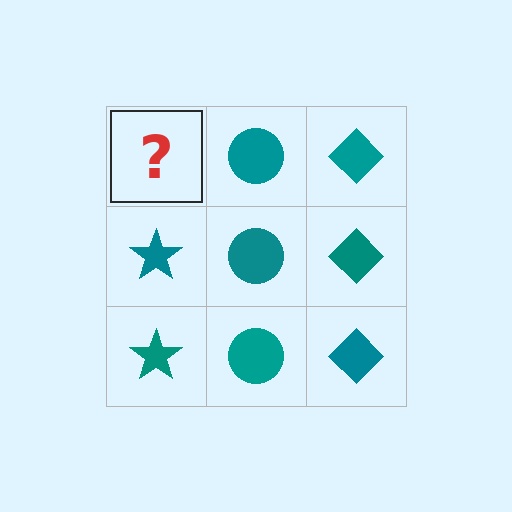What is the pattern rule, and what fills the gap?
The rule is that each column has a consistent shape. The gap should be filled with a teal star.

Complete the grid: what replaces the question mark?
The question mark should be replaced with a teal star.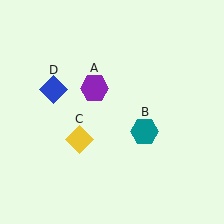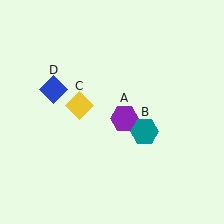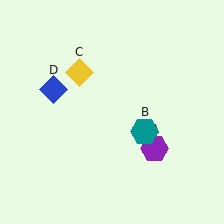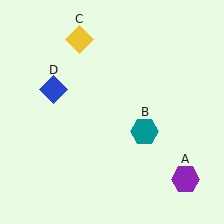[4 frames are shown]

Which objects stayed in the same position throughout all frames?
Teal hexagon (object B) and blue diamond (object D) remained stationary.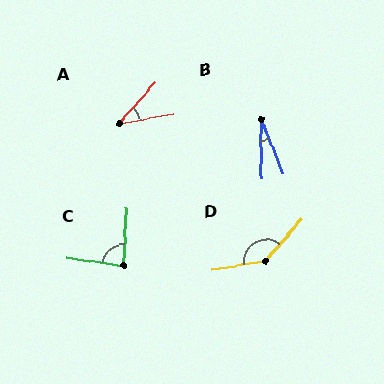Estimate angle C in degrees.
Approximately 84 degrees.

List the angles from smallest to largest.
B (21°), A (38°), C (84°), D (141°).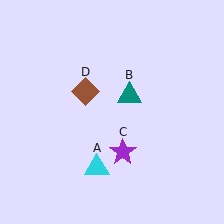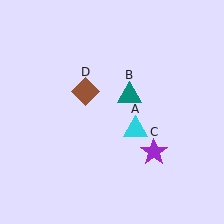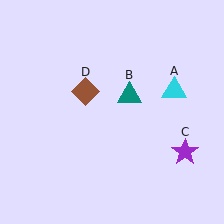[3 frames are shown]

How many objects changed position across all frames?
2 objects changed position: cyan triangle (object A), purple star (object C).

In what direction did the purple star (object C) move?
The purple star (object C) moved right.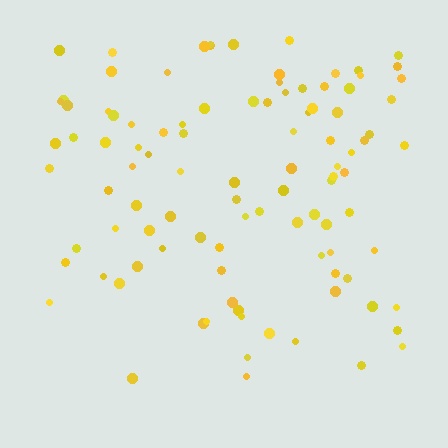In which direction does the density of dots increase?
From bottom to top, with the top side densest.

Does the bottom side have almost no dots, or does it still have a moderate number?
Still a moderate number, just noticeably fewer than the top.